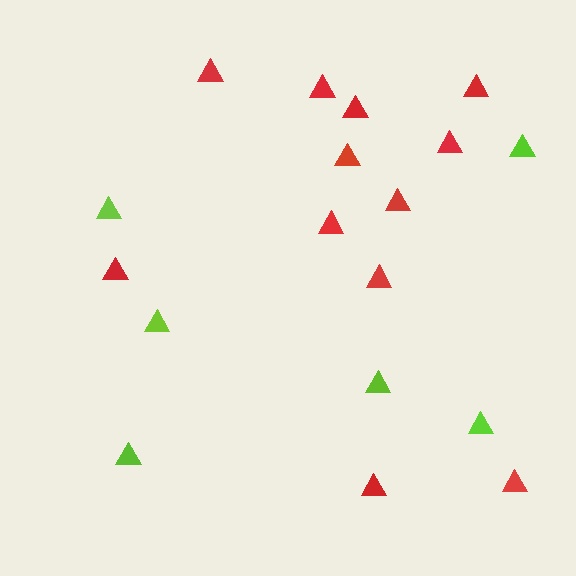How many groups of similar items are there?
There are 2 groups: one group of lime triangles (6) and one group of red triangles (12).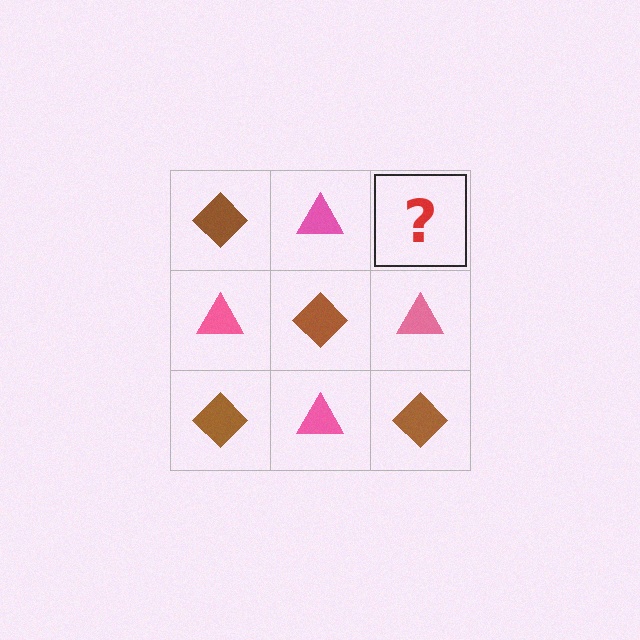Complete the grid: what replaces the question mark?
The question mark should be replaced with a brown diamond.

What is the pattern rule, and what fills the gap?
The rule is that it alternates brown diamond and pink triangle in a checkerboard pattern. The gap should be filled with a brown diamond.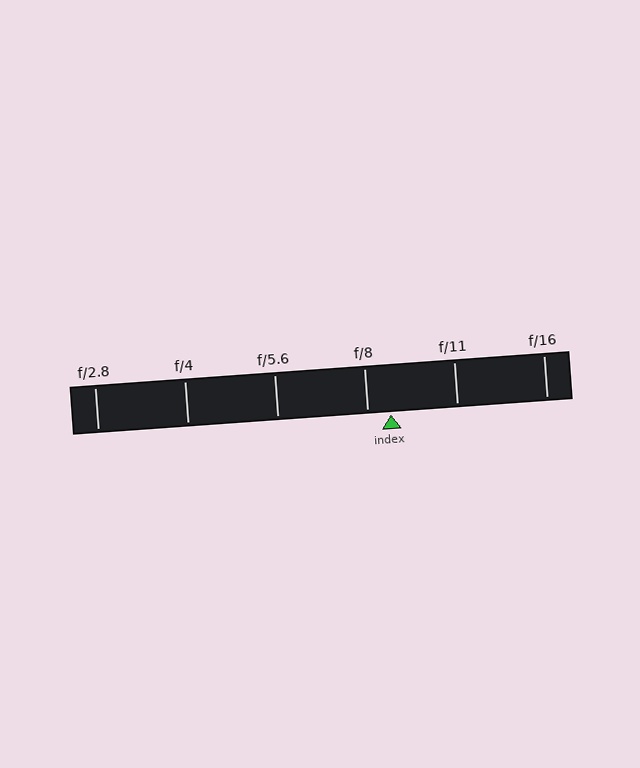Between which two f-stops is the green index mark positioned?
The index mark is between f/8 and f/11.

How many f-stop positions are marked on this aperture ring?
There are 6 f-stop positions marked.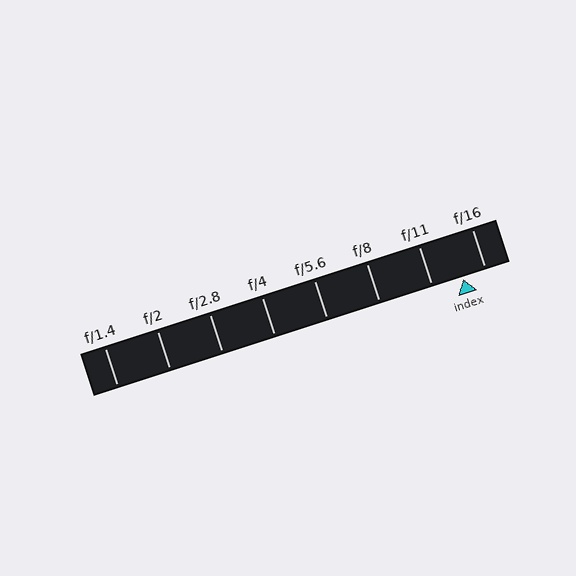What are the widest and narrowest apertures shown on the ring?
The widest aperture shown is f/1.4 and the narrowest is f/16.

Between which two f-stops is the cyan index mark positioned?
The index mark is between f/11 and f/16.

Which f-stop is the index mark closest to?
The index mark is closest to f/16.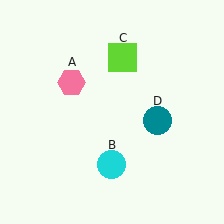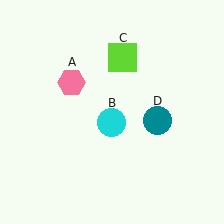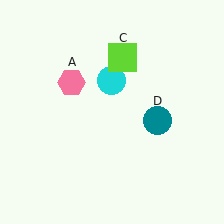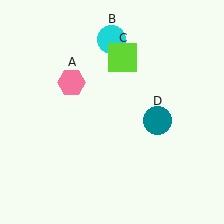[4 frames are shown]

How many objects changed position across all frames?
1 object changed position: cyan circle (object B).